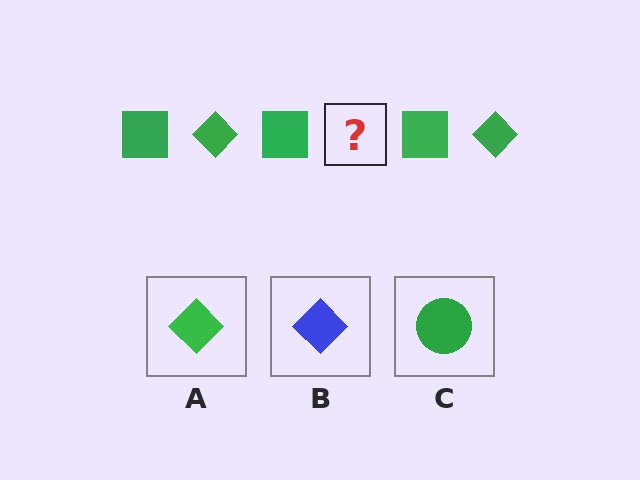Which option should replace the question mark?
Option A.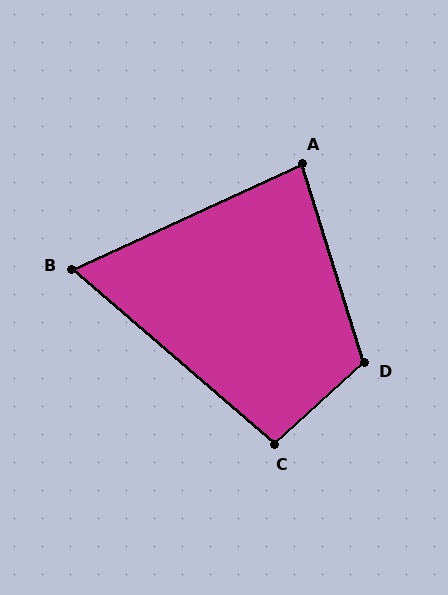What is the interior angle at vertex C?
Approximately 97 degrees (obtuse).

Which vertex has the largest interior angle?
D, at approximately 115 degrees.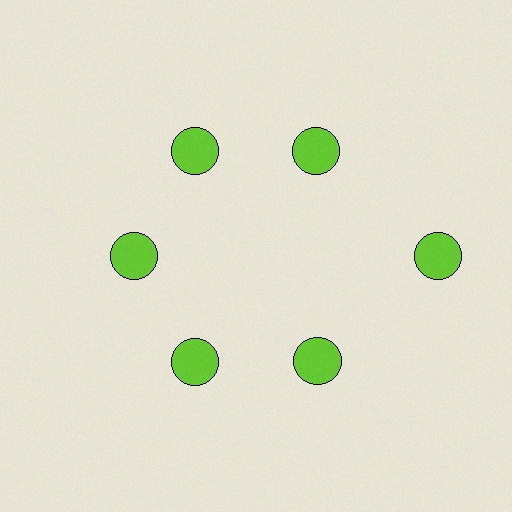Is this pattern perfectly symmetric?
No. The 6 lime circles are arranged in a ring, but one element near the 3 o'clock position is pushed outward from the center, breaking the 6-fold rotational symmetry.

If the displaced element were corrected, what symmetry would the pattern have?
It would have 6-fold rotational symmetry — the pattern would map onto itself every 60 degrees.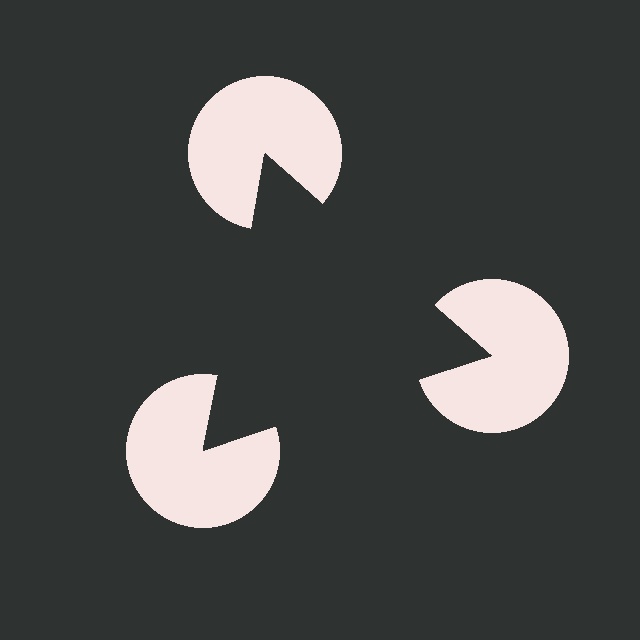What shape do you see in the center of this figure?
An illusory triangle — its edges are inferred from the aligned wedge cuts in the pac-man discs, not physically drawn.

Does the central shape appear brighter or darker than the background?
It typically appears slightly darker than the background, even though no actual brightness change is drawn.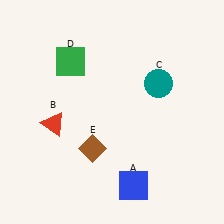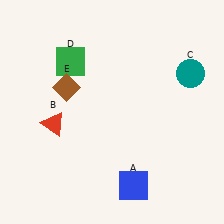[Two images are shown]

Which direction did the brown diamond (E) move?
The brown diamond (E) moved up.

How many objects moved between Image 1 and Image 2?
2 objects moved between the two images.